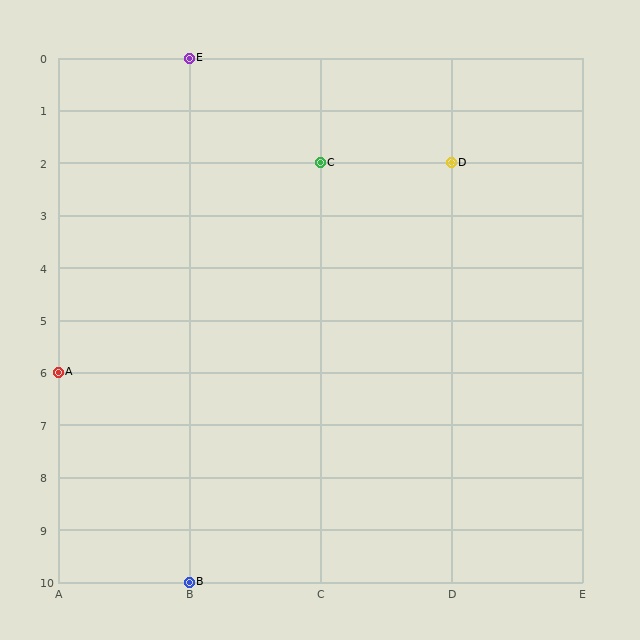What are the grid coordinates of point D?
Point D is at grid coordinates (D, 2).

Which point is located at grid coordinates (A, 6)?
Point A is at (A, 6).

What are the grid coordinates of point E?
Point E is at grid coordinates (B, 0).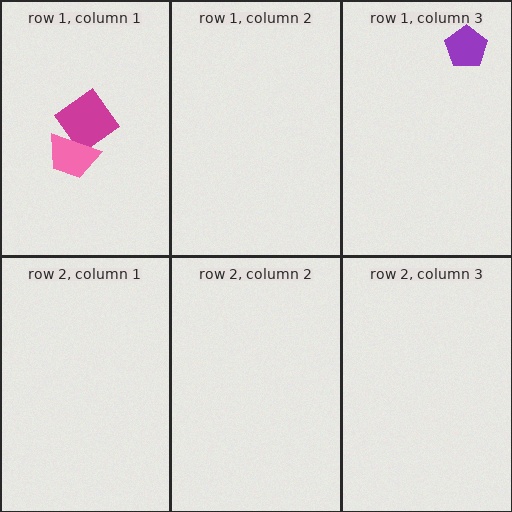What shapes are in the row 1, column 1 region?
The magenta diamond, the pink trapezoid.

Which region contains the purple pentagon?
The row 1, column 3 region.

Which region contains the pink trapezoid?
The row 1, column 1 region.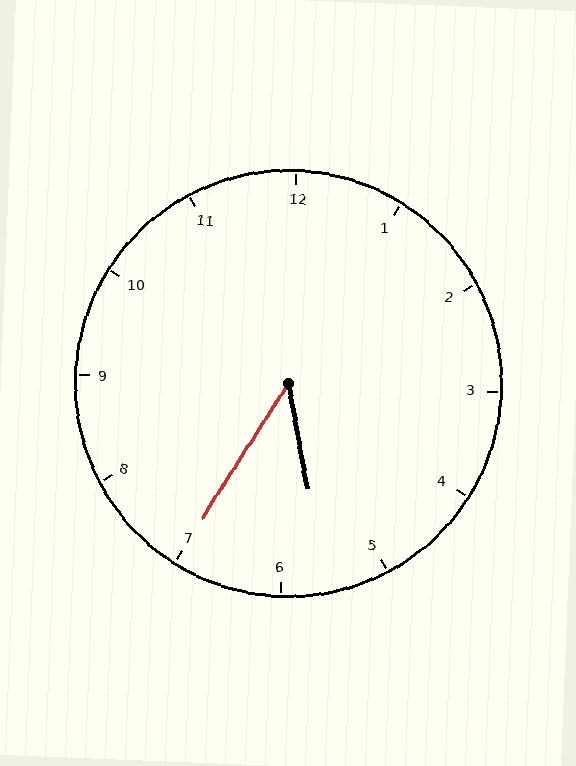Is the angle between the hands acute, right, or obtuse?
It is acute.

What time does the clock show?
5:35.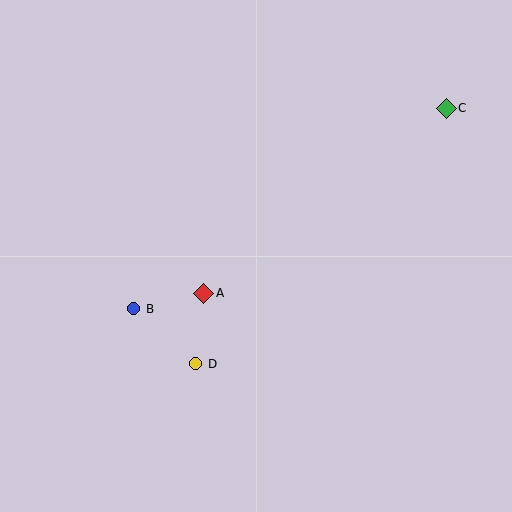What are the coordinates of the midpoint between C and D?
The midpoint between C and D is at (321, 236).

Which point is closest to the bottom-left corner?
Point B is closest to the bottom-left corner.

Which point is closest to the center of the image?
Point A at (204, 293) is closest to the center.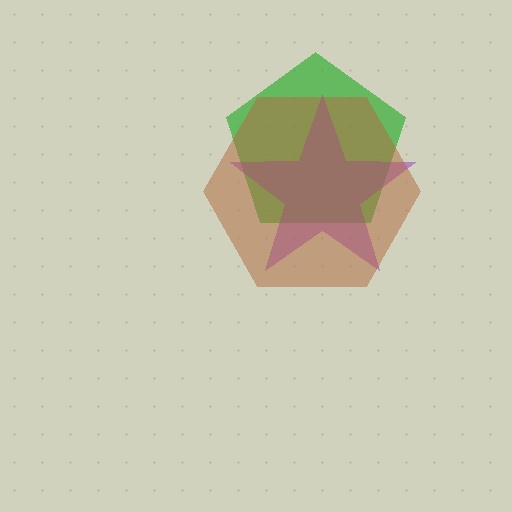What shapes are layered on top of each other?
The layered shapes are: a green pentagon, a purple star, a brown hexagon.